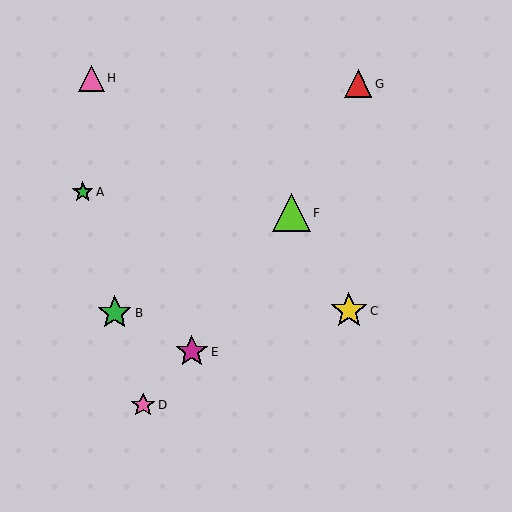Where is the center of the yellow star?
The center of the yellow star is at (349, 311).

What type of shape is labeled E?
Shape E is a magenta star.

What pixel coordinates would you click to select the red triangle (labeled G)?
Click at (358, 84) to select the red triangle G.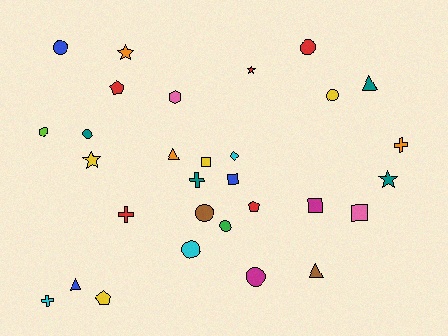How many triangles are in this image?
There are 4 triangles.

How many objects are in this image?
There are 30 objects.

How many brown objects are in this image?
There are 2 brown objects.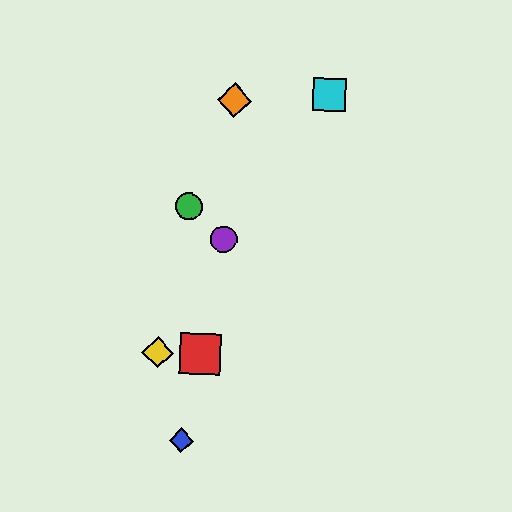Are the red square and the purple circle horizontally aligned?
No, the red square is at y≈354 and the purple circle is at y≈239.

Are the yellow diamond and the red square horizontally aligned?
Yes, both are at y≈352.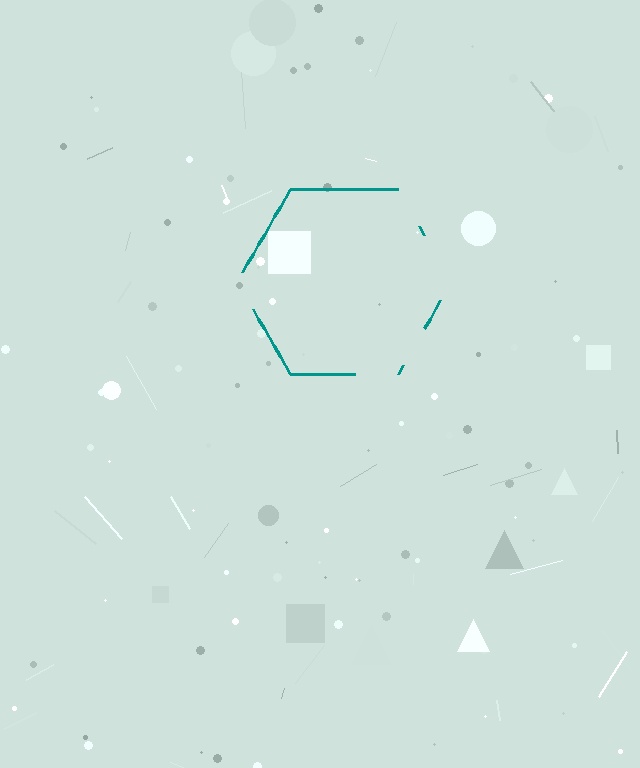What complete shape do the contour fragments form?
The contour fragments form a hexagon.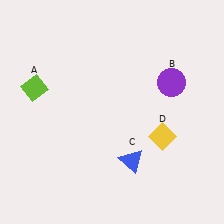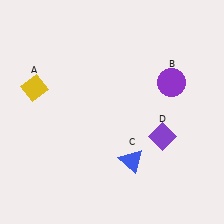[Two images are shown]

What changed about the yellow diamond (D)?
In Image 1, D is yellow. In Image 2, it changed to purple.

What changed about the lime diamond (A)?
In Image 1, A is lime. In Image 2, it changed to yellow.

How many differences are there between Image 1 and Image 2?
There are 2 differences between the two images.